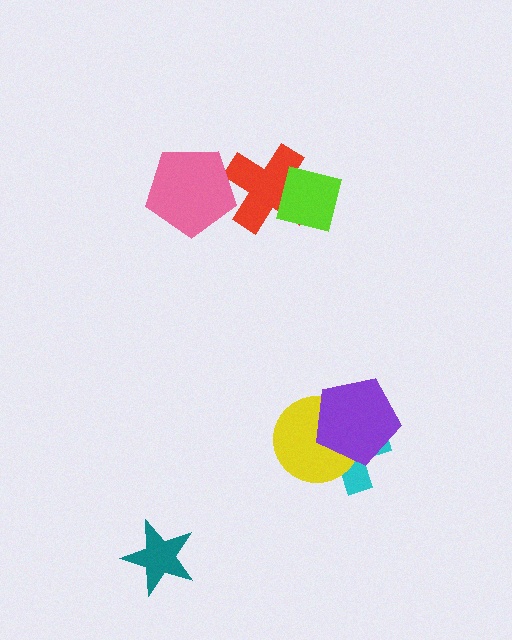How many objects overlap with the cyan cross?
2 objects overlap with the cyan cross.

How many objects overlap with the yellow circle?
2 objects overlap with the yellow circle.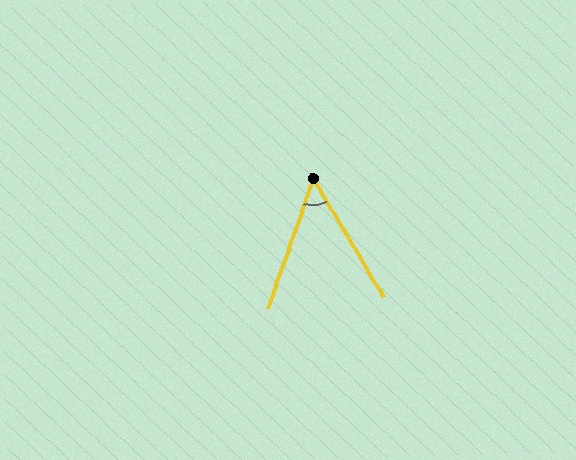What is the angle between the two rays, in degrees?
Approximately 50 degrees.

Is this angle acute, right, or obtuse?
It is acute.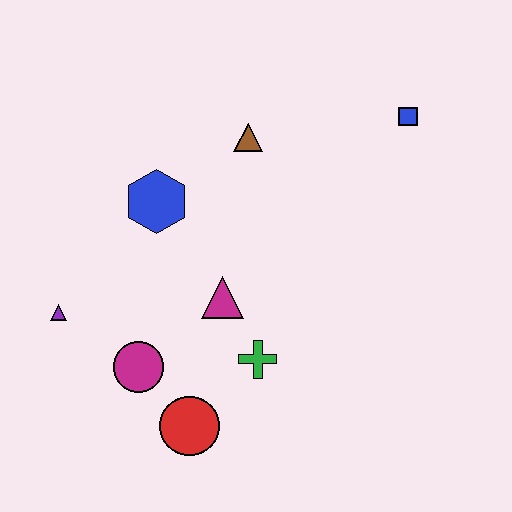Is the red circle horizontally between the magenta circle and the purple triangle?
No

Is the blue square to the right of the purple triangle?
Yes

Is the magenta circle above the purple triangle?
No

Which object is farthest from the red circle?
The blue square is farthest from the red circle.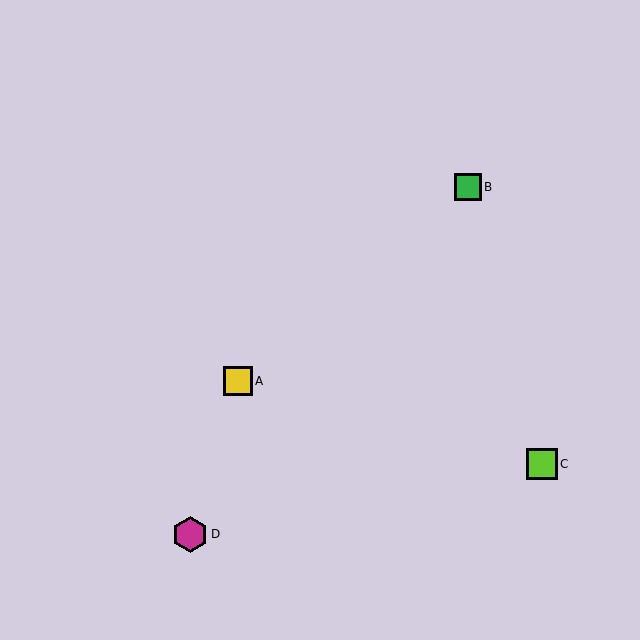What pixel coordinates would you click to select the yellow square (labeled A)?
Click at (238, 381) to select the yellow square A.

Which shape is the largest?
The magenta hexagon (labeled D) is the largest.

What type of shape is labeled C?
Shape C is a lime square.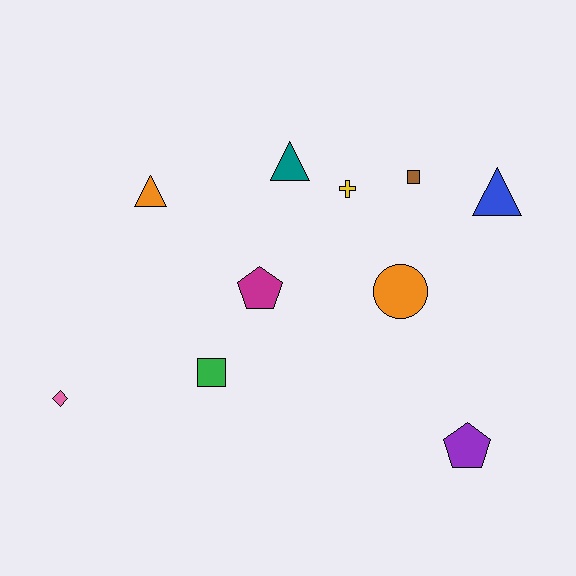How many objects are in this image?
There are 10 objects.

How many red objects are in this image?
There are no red objects.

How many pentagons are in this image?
There are 2 pentagons.